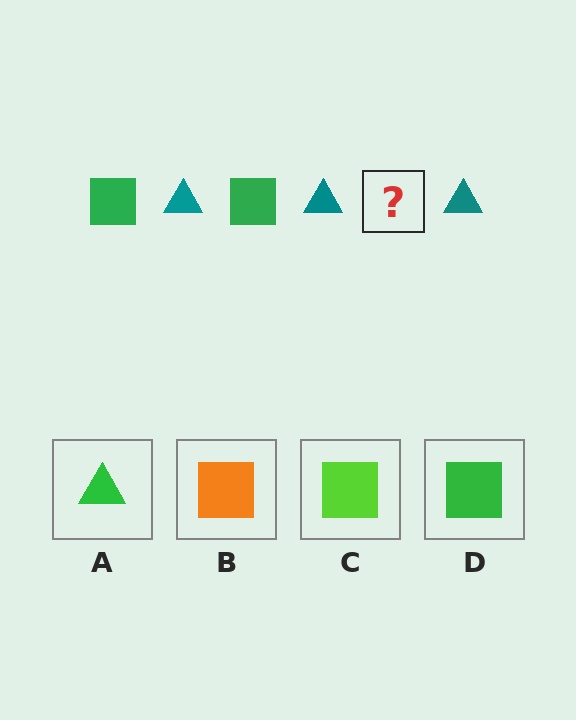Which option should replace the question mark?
Option D.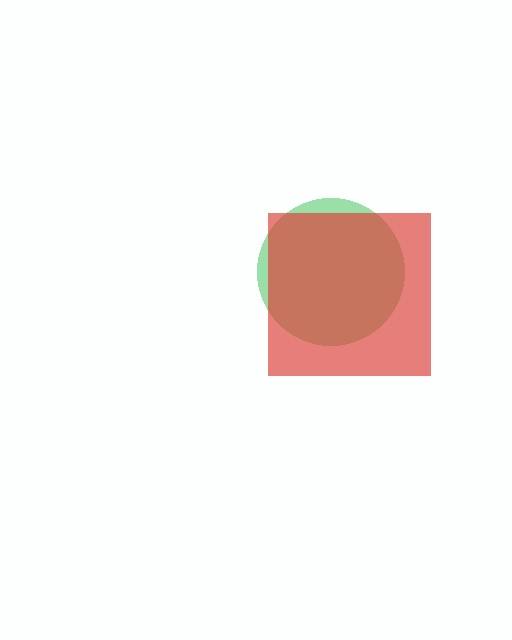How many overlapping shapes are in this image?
There are 2 overlapping shapes in the image.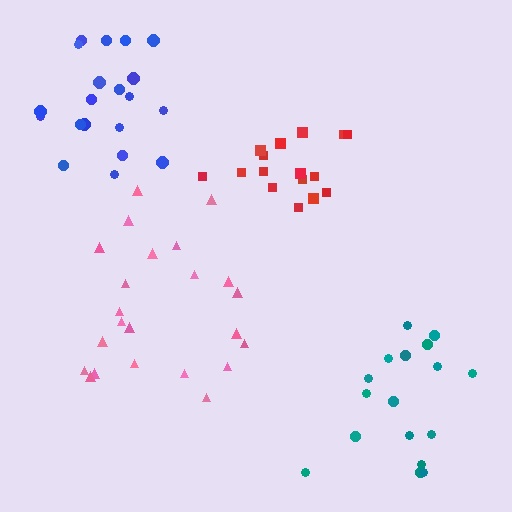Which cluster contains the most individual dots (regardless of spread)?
Pink (23).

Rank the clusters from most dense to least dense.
red, pink, blue, teal.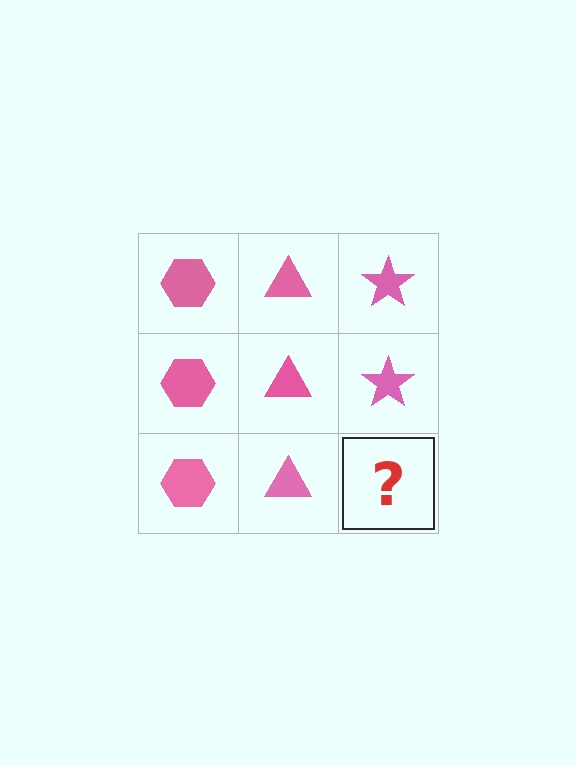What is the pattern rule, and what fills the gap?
The rule is that each column has a consistent shape. The gap should be filled with a pink star.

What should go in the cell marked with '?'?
The missing cell should contain a pink star.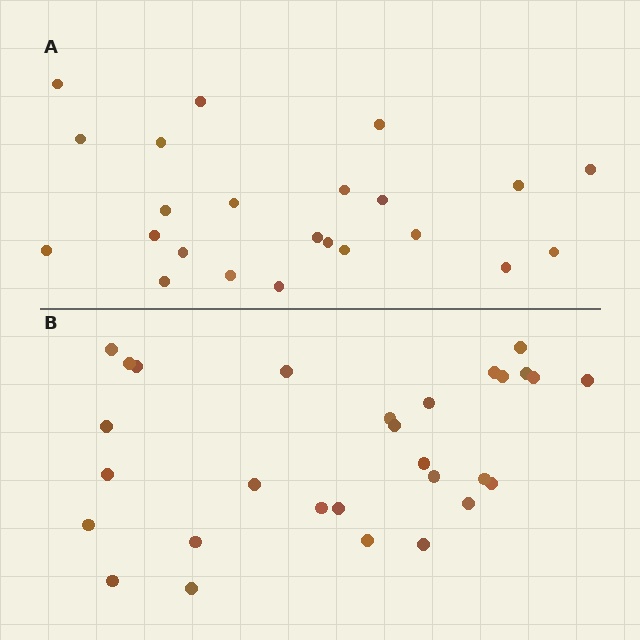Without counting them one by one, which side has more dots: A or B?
Region B (the bottom region) has more dots.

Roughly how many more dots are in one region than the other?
Region B has about 6 more dots than region A.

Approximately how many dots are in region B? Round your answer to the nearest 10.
About 30 dots. (The exact count is 29, which rounds to 30.)